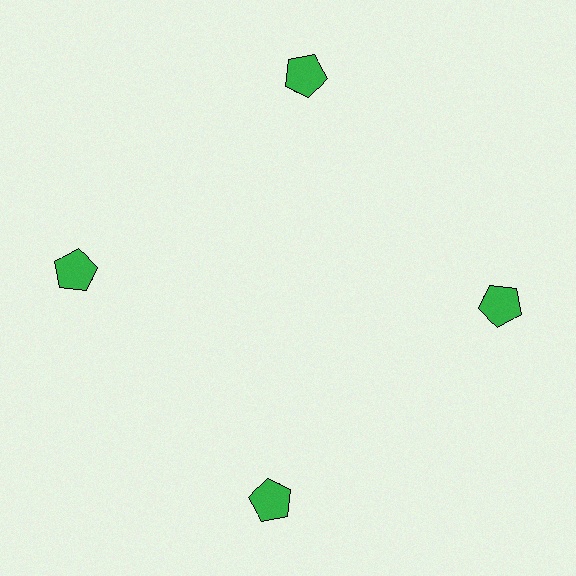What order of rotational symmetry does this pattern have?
This pattern has 4-fold rotational symmetry.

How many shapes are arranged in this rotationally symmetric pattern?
There are 4 shapes, arranged in 4 groups of 1.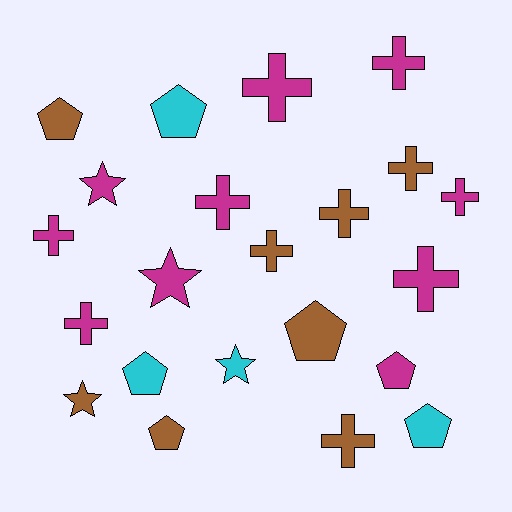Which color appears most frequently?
Magenta, with 10 objects.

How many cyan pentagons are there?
There are 3 cyan pentagons.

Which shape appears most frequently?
Cross, with 11 objects.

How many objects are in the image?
There are 22 objects.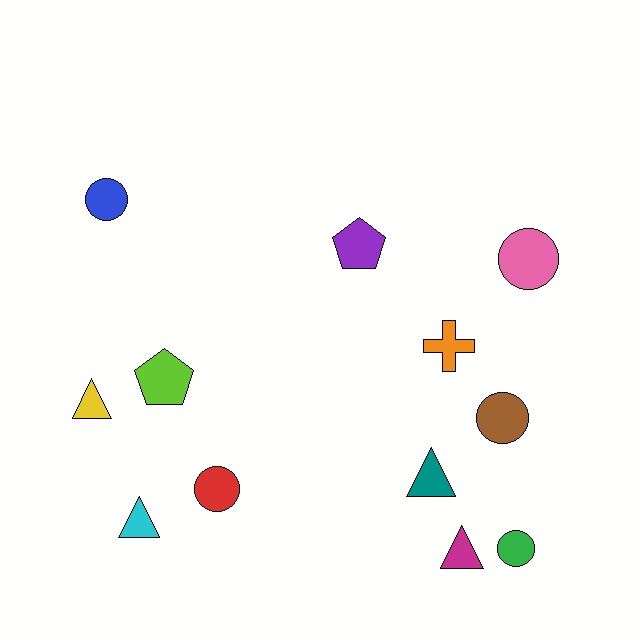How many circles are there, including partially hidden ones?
There are 5 circles.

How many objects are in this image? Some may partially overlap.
There are 12 objects.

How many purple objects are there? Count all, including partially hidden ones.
There is 1 purple object.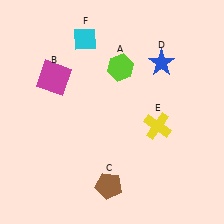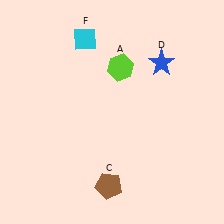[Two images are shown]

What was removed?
The yellow cross (E), the magenta square (B) were removed in Image 2.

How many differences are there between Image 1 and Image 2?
There are 2 differences between the two images.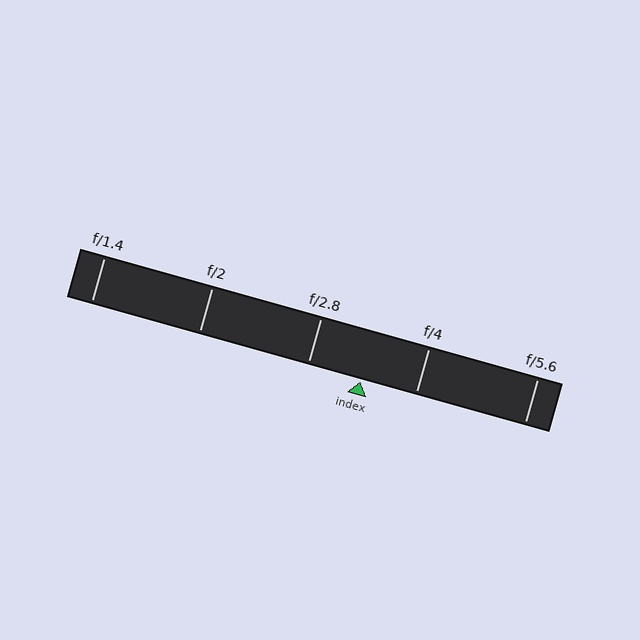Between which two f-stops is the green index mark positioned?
The index mark is between f/2.8 and f/4.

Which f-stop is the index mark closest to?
The index mark is closest to f/2.8.